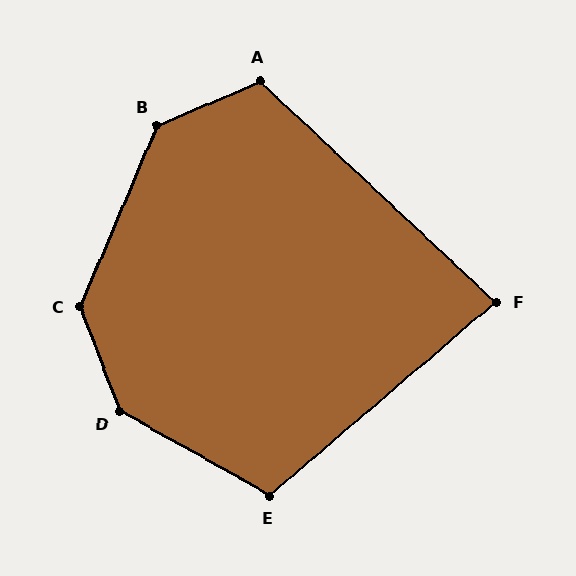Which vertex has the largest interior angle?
D, at approximately 140 degrees.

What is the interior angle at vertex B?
Approximately 136 degrees (obtuse).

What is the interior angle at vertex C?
Approximately 136 degrees (obtuse).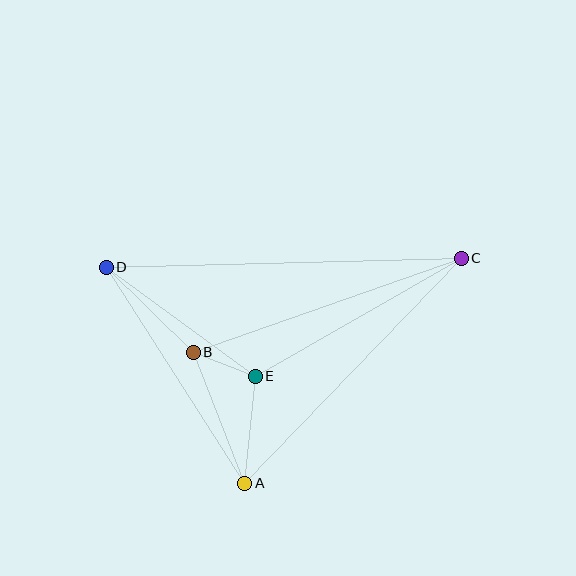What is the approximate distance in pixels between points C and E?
The distance between C and E is approximately 238 pixels.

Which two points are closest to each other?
Points B and E are closest to each other.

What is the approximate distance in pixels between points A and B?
The distance between A and B is approximately 141 pixels.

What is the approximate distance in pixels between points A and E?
The distance between A and E is approximately 107 pixels.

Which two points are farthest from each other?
Points C and D are farthest from each other.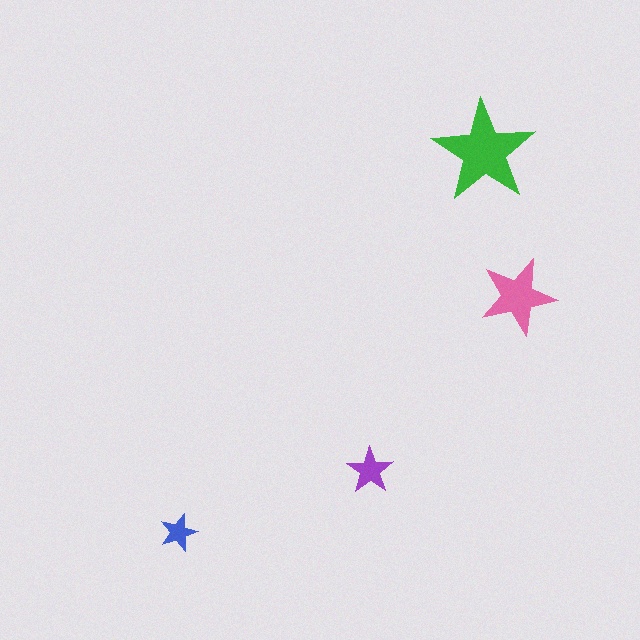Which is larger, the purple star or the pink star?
The pink one.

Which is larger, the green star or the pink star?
The green one.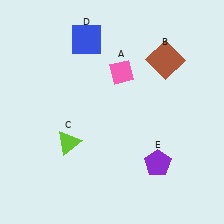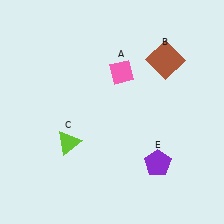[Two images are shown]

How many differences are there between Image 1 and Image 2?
There is 1 difference between the two images.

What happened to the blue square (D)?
The blue square (D) was removed in Image 2. It was in the top-left area of Image 1.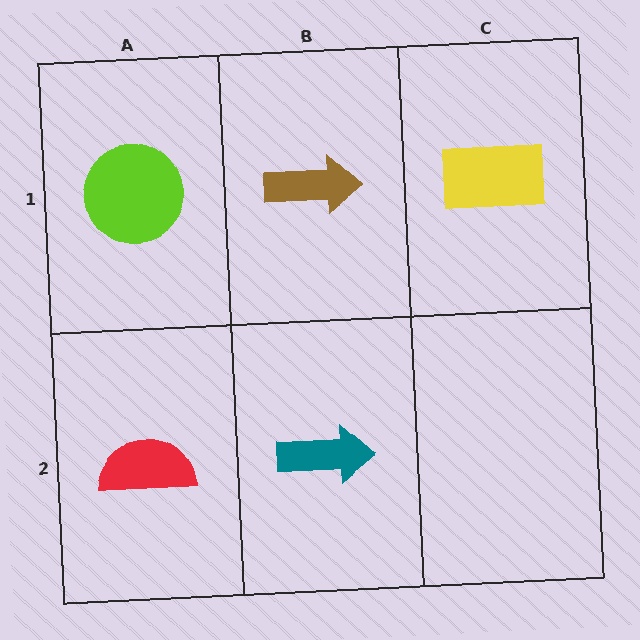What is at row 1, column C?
A yellow rectangle.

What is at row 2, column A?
A red semicircle.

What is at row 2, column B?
A teal arrow.